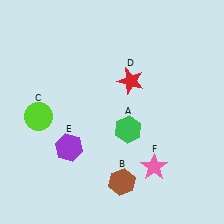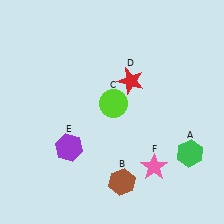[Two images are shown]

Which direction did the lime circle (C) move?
The lime circle (C) moved right.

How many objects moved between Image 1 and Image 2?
2 objects moved between the two images.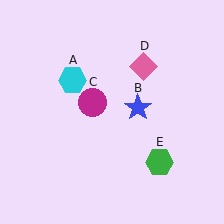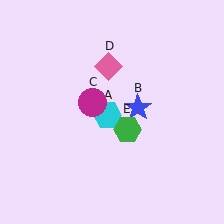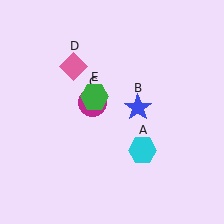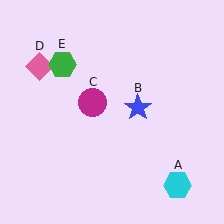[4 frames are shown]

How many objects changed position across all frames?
3 objects changed position: cyan hexagon (object A), pink diamond (object D), green hexagon (object E).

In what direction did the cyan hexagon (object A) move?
The cyan hexagon (object A) moved down and to the right.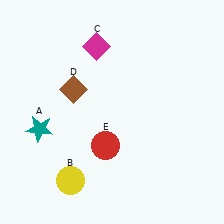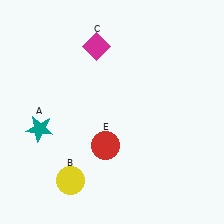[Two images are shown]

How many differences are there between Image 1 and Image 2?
There is 1 difference between the two images.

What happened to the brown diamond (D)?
The brown diamond (D) was removed in Image 2. It was in the top-left area of Image 1.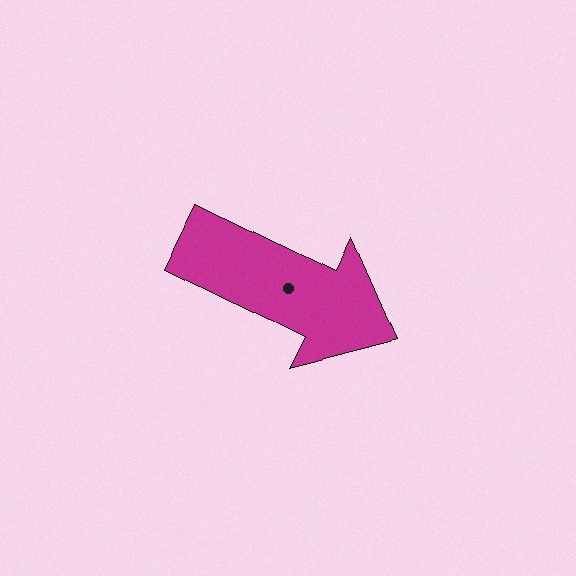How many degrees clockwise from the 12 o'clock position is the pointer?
Approximately 116 degrees.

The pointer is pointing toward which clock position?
Roughly 4 o'clock.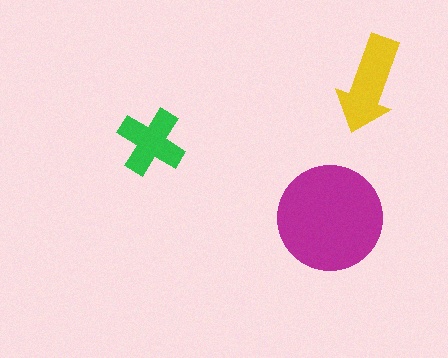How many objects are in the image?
There are 3 objects in the image.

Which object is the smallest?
The green cross.